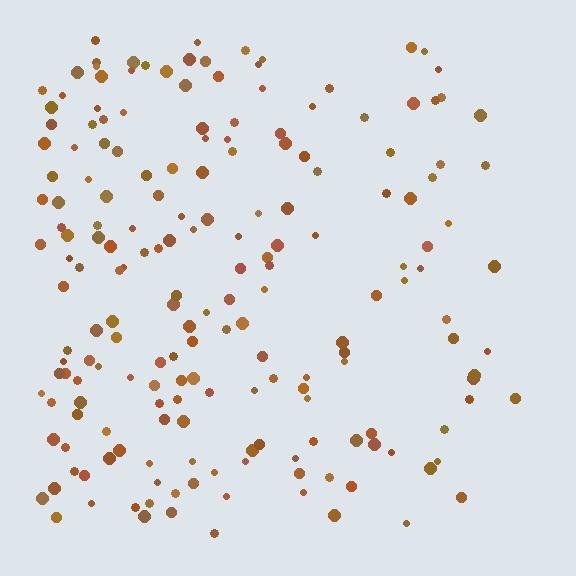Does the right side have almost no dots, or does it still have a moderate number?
Still a moderate number, just noticeably fewer than the left.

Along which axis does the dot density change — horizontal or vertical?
Horizontal.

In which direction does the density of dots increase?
From right to left, with the left side densest.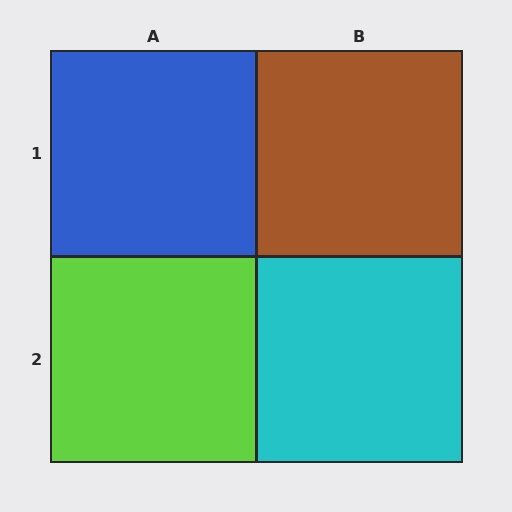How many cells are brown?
1 cell is brown.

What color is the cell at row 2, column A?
Lime.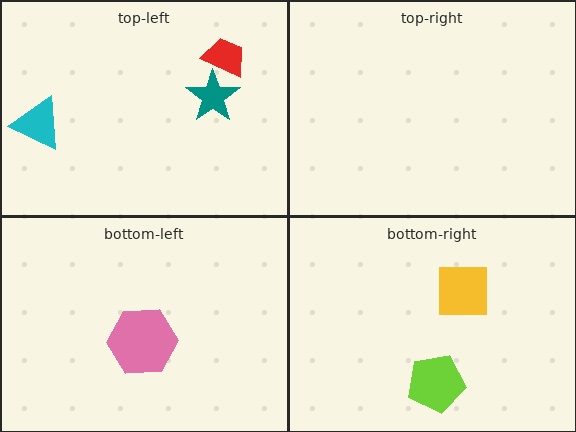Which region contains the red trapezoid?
The top-left region.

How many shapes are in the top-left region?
3.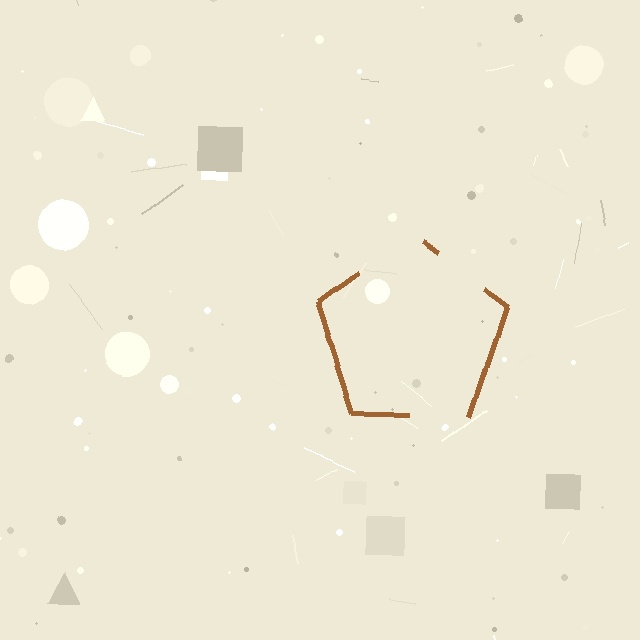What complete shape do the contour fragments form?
The contour fragments form a pentagon.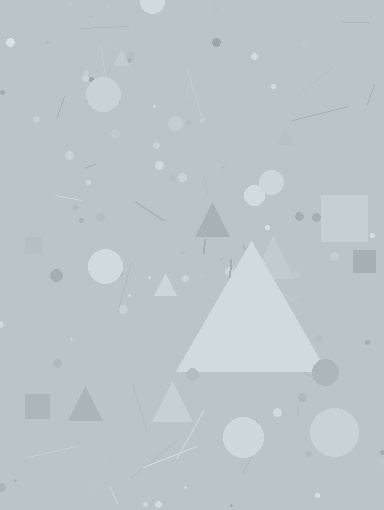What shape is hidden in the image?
A triangle is hidden in the image.